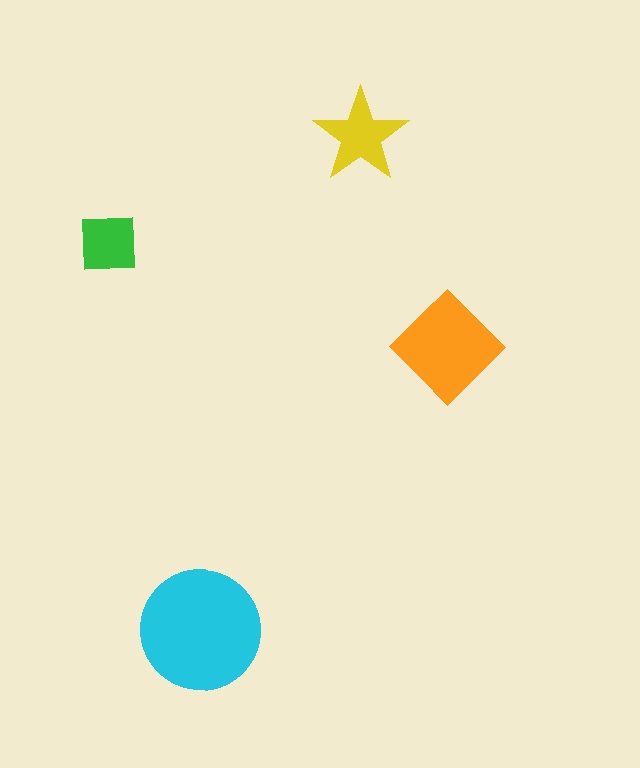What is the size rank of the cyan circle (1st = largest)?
1st.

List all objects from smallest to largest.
The green square, the yellow star, the orange diamond, the cyan circle.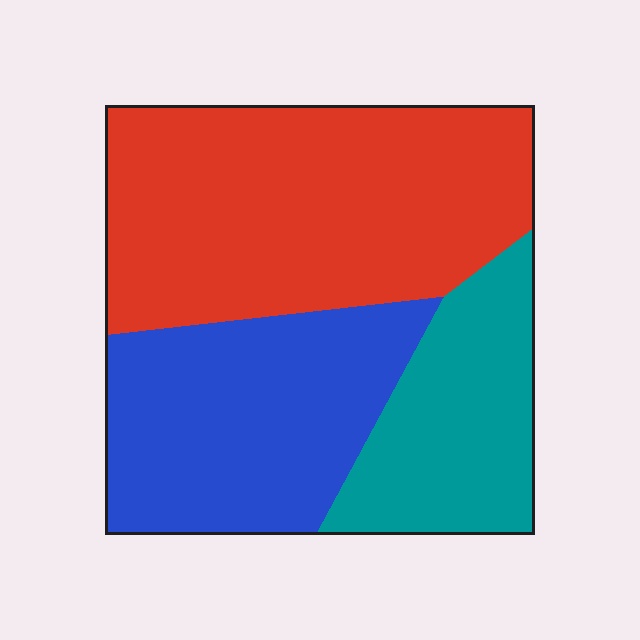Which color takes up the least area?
Teal, at roughly 20%.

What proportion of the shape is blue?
Blue takes up between a sixth and a third of the shape.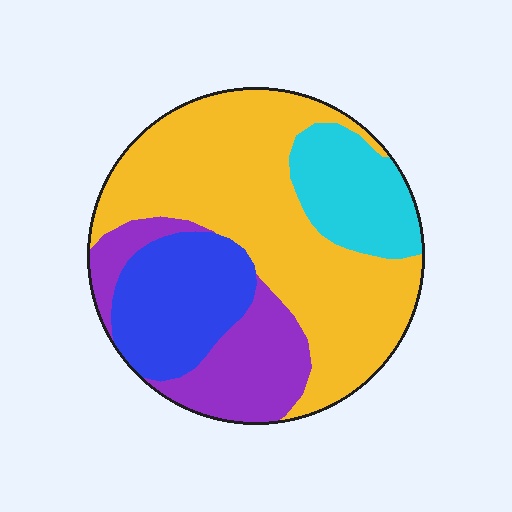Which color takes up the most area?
Yellow, at roughly 50%.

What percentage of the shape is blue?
Blue covers roughly 20% of the shape.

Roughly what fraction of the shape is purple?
Purple covers around 20% of the shape.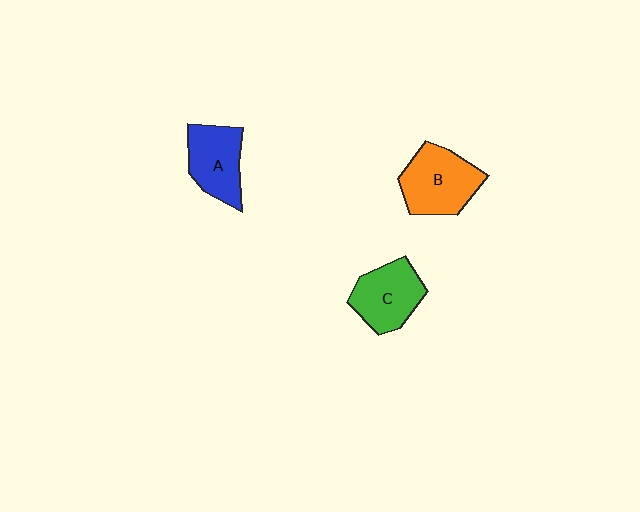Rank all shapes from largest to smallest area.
From largest to smallest: B (orange), C (green), A (blue).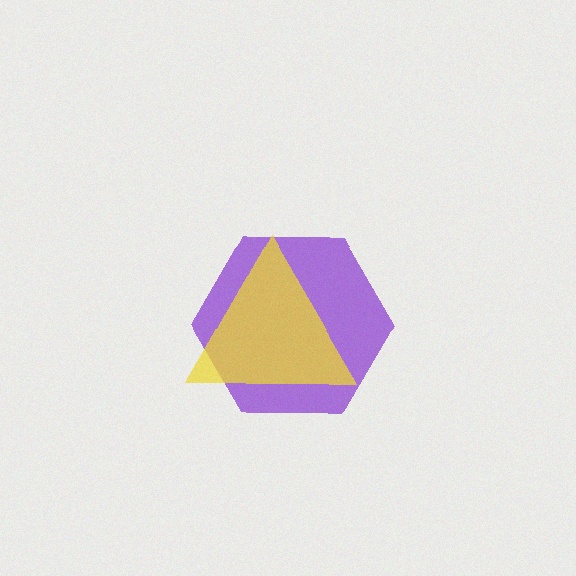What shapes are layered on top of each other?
The layered shapes are: a purple hexagon, a yellow triangle.